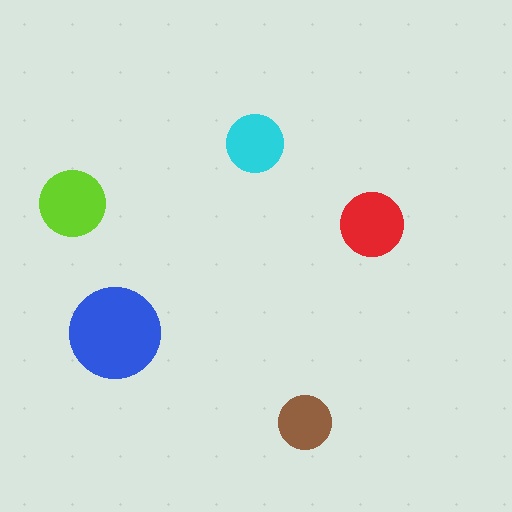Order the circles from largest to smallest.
the blue one, the lime one, the red one, the cyan one, the brown one.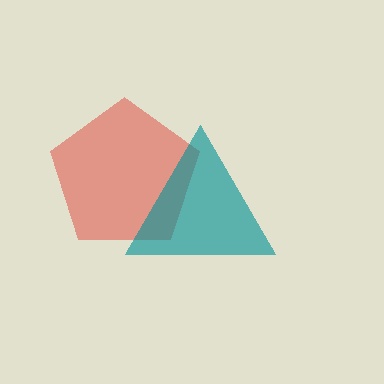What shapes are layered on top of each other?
The layered shapes are: a red pentagon, a teal triangle.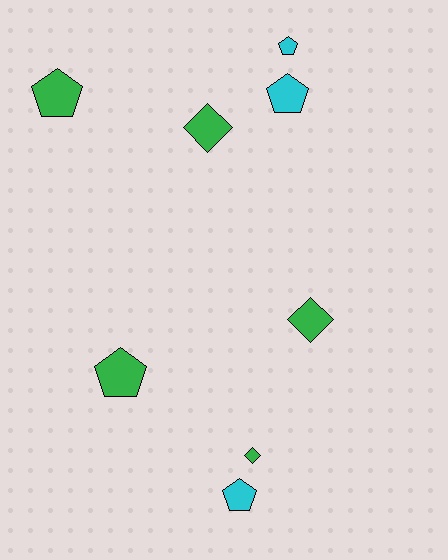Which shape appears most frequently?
Pentagon, with 5 objects.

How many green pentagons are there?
There are 2 green pentagons.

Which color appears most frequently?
Green, with 5 objects.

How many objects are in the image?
There are 8 objects.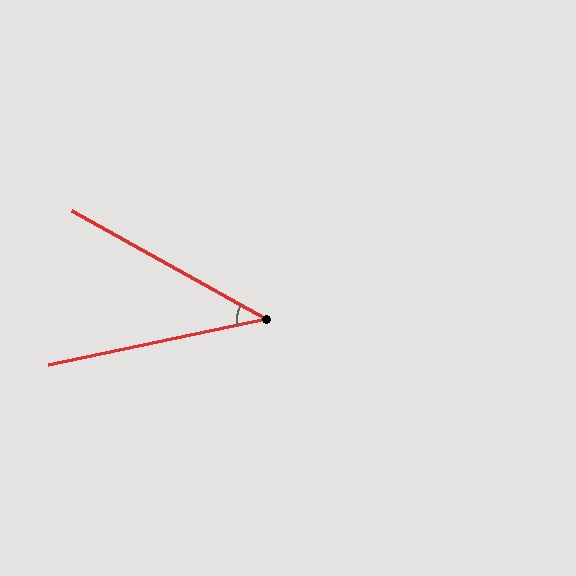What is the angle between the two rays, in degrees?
Approximately 41 degrees.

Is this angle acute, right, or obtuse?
It is acute.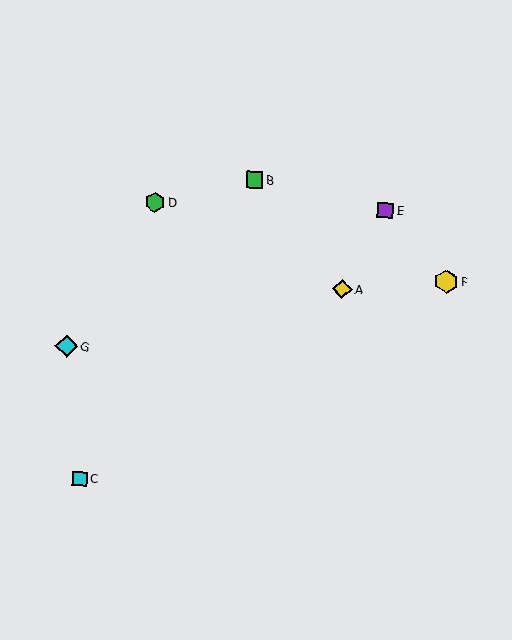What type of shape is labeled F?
Shape F is a yellow hexagon.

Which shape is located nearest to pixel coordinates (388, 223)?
The purple square (labeled E) at (385, 210) is nearest to that location.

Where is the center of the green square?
The center of the green square is at (255, 179).